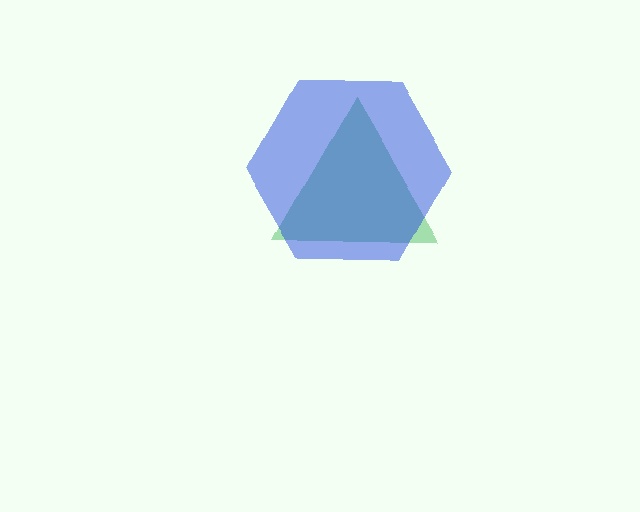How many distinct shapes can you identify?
There are 2 distinct shapes: a green triangle, a blue hexagon.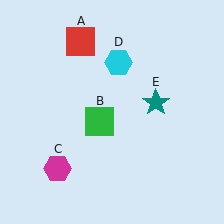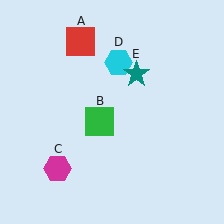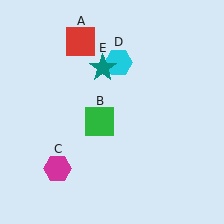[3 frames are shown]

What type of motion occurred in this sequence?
The teal star (object E) rotated counterclockwise around the center of the scene.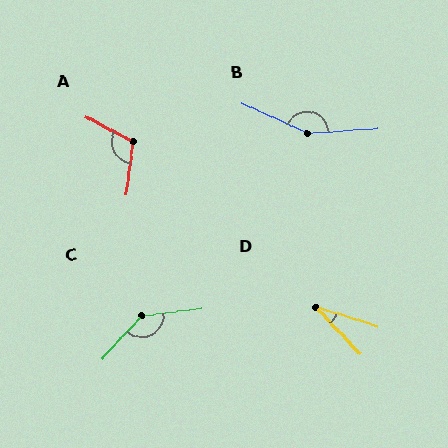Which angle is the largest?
B, at approximately 152 degrees.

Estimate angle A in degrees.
Approximately 110 degrees.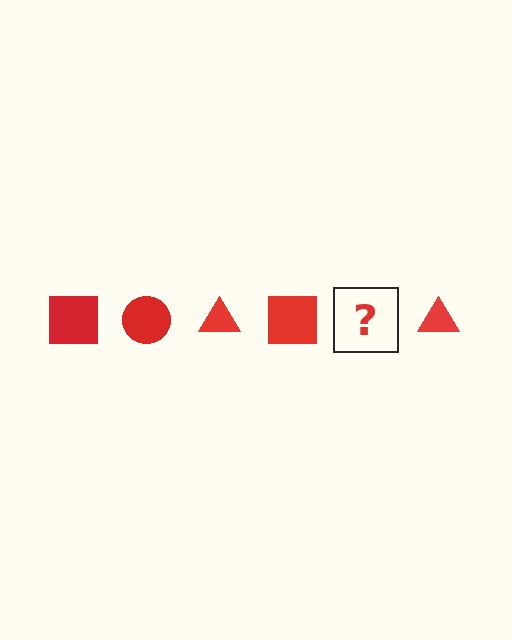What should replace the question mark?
The question mark should be replaced with a red circle.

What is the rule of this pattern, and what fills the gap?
The rule is that the pattern cycles through square, circle, triangle shapes in red. The gap should be filled with a red circle.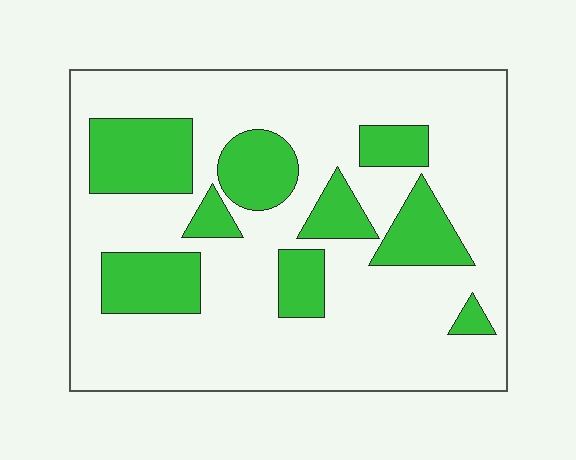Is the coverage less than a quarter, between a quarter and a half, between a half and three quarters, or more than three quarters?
Between a quarter and a half.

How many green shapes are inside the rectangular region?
9.